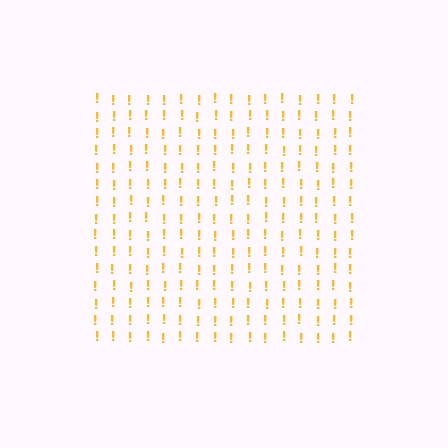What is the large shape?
The large shape is a square.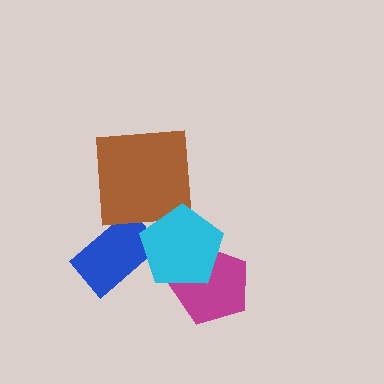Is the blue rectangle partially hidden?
Yes, it is partially covered by another shape.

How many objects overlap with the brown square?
1 object overlaps with the brown square.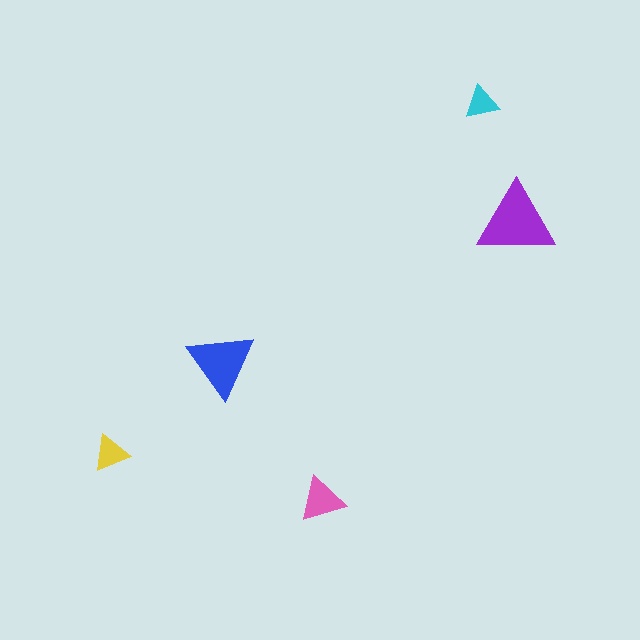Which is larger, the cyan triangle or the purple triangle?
The purple one.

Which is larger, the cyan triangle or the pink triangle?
The pink one.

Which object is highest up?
The cyan triangle is topmost.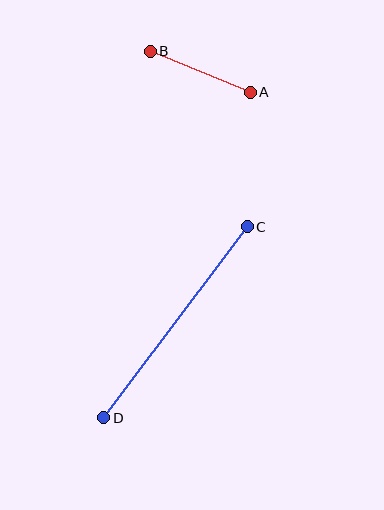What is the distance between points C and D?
The distance is approximately 239 pixels.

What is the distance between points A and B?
The distance is approximately 108 pixels.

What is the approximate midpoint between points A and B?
The midpoint is at approximately (200, 72) pixels.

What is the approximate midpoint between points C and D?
The midpoint is at approximately (176, 322) pixels.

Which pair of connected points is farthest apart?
Points C and D are farthest apart.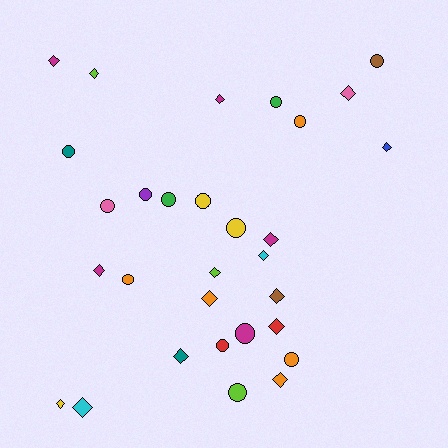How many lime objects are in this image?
There are 3 lime objects.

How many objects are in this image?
There are 30 objects.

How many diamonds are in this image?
There are 16 diamonds.